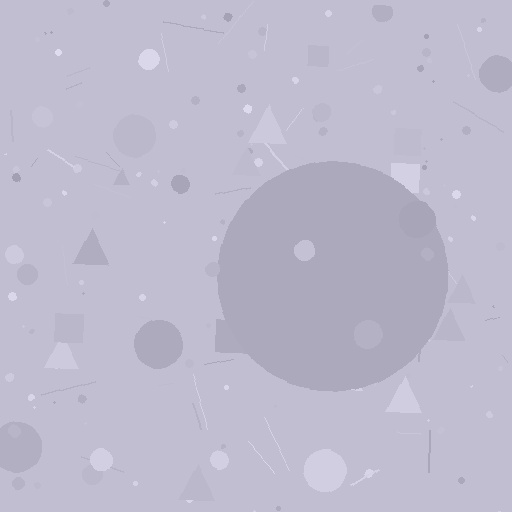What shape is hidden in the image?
A circle is hidden in the image.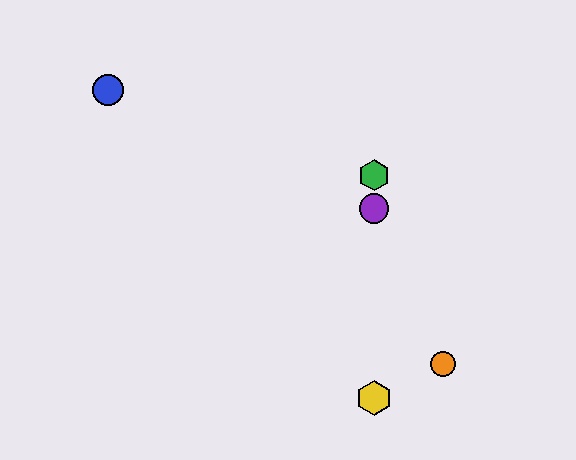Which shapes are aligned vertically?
The red hexagon, the green hexagon, the yellow hexagon, the purple circle are aligned vertically.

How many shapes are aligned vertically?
4 shapes (the red hexagon, the green hexagon, the yellow hexagon, the purple circle) are aligned vertically.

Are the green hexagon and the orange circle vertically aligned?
No, the green hexagon is at x≈374 and the orange circle is at x≈443.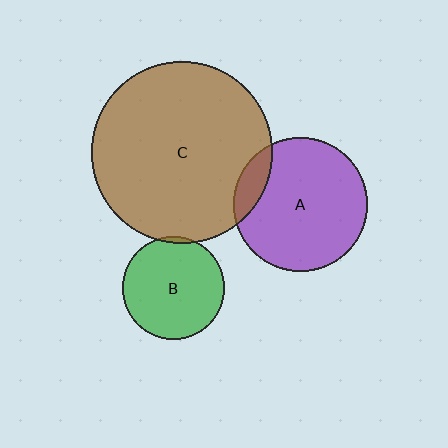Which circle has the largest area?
Circle C (brown).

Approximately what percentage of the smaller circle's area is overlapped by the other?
Approximately 5%.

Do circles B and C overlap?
Yes.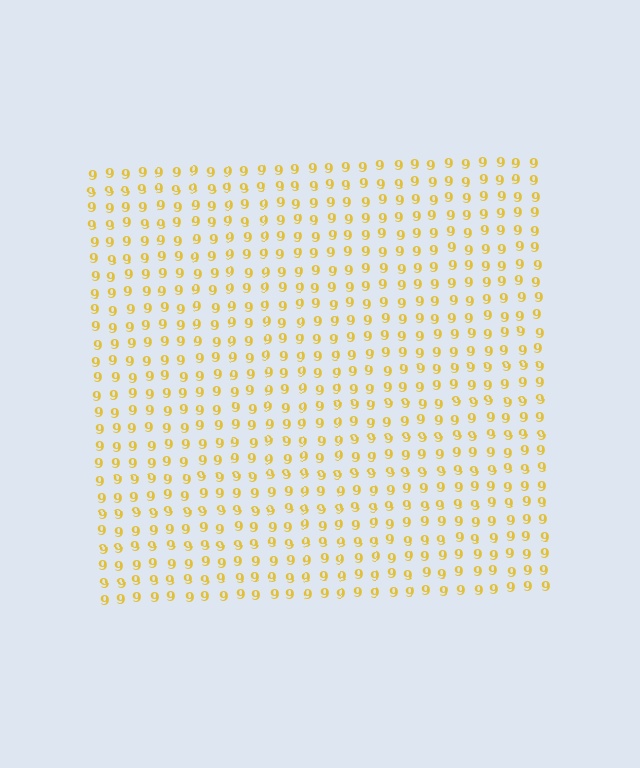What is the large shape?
The large shape is a square.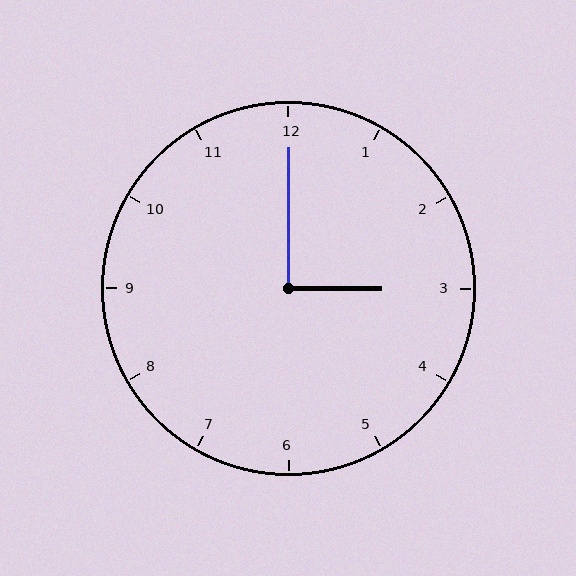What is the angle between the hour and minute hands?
Approximately 90 degrees.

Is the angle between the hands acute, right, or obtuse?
It is right.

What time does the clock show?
3:00.